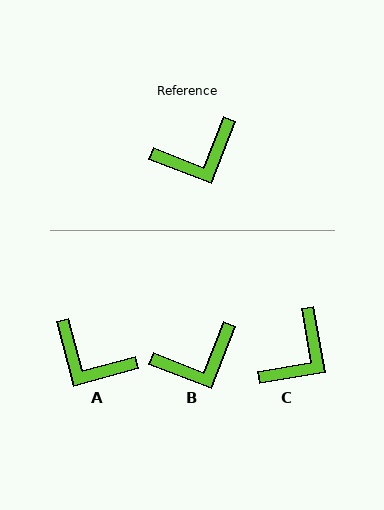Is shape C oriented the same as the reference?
No, it is off by about 31 degrees.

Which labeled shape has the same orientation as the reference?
B.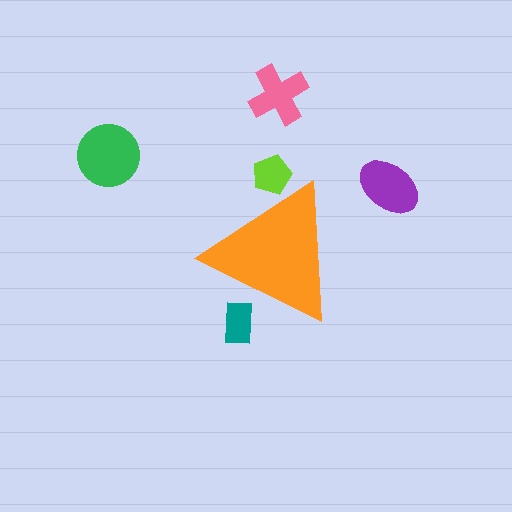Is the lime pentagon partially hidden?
Yes, the lime pentagon is partially hidden behind the orange triangle.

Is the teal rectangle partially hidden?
Yes, the teal rectangle is partially hidden behind the orange triangle.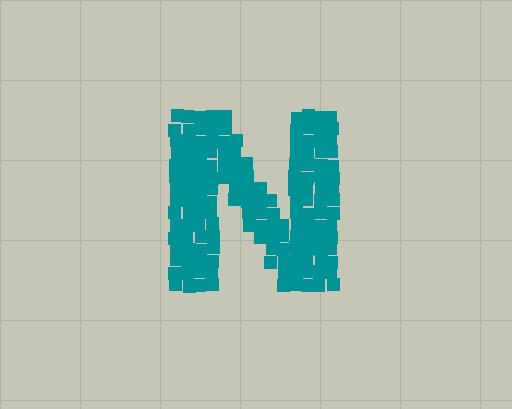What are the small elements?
The small elements are squares.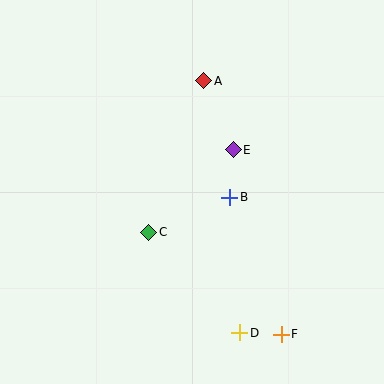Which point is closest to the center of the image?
Point B at (230, 197) is closest to the center.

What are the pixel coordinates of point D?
Point D is at (240, 333).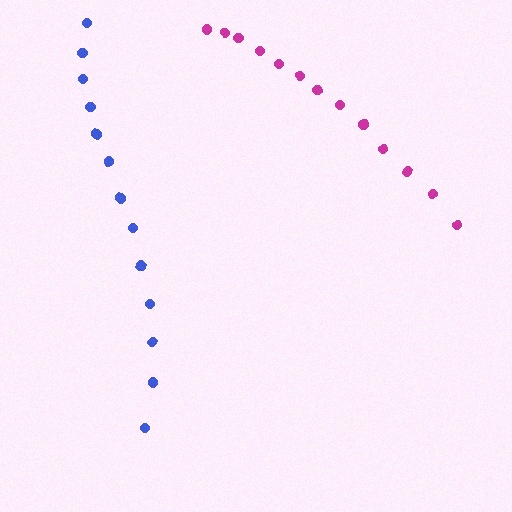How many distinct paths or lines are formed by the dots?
There are 2 distinct paths.